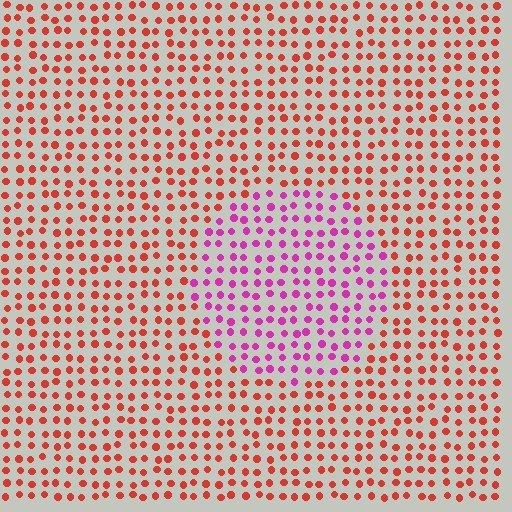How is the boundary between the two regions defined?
The boundary is defined purely by a slight shift in hue (about 51 degrees). Spacing, size, and orientation are identical on both sides.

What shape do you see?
I see a circle.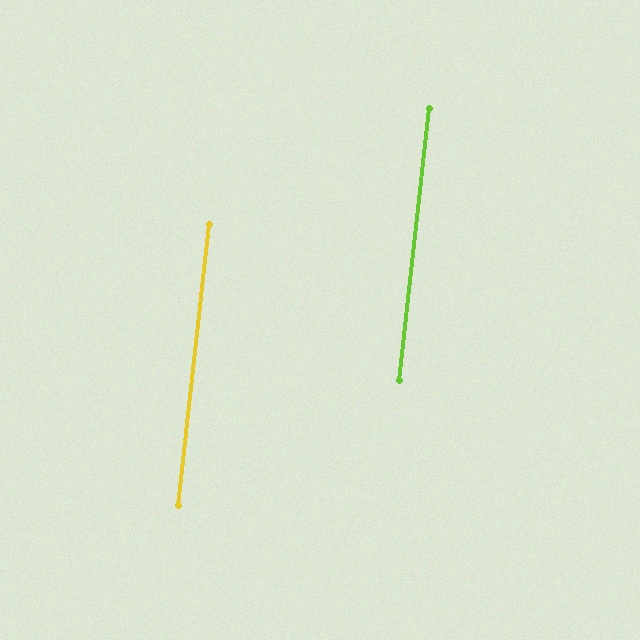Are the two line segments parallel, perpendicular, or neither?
Parallel — their directions differ by only 0.0°.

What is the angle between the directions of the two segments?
Approximately 0 degrees.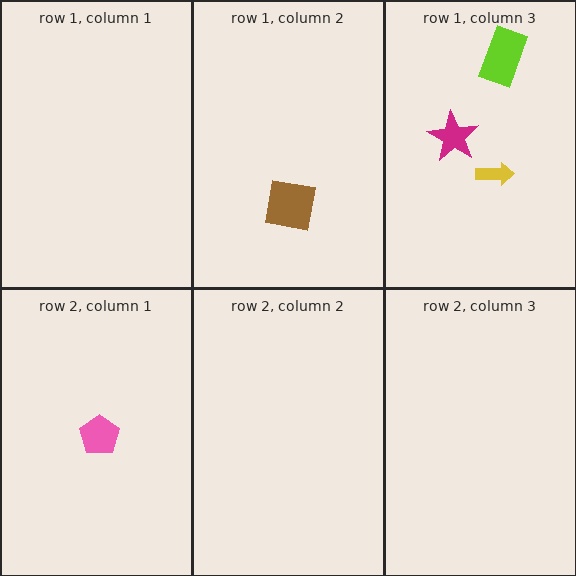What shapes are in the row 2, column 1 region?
The pink pentagon.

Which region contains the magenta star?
The row 1, column 3 region.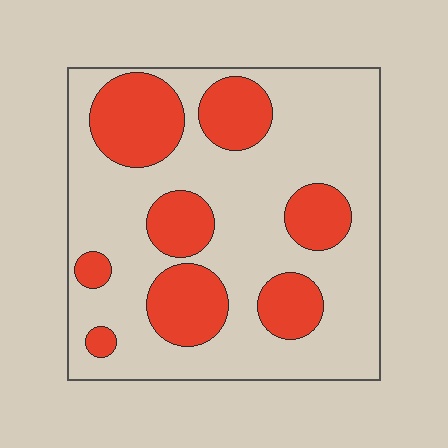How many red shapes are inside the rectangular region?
8.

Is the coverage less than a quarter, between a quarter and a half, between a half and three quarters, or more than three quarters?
Between a quarter and a half.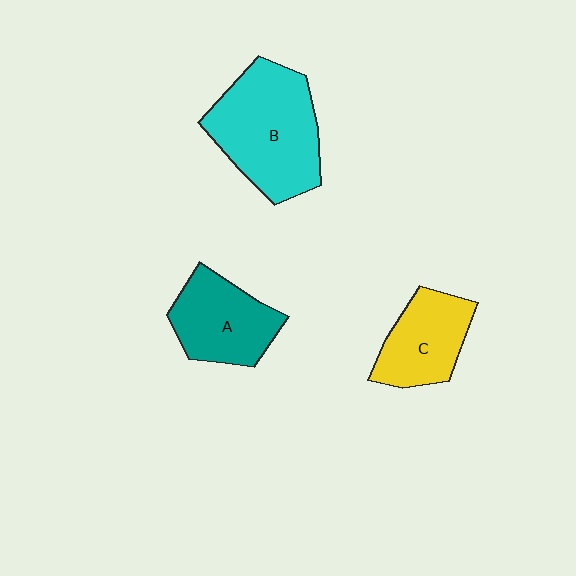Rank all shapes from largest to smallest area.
From largest to smallest: B (cyan), A (teal), C (yellow).